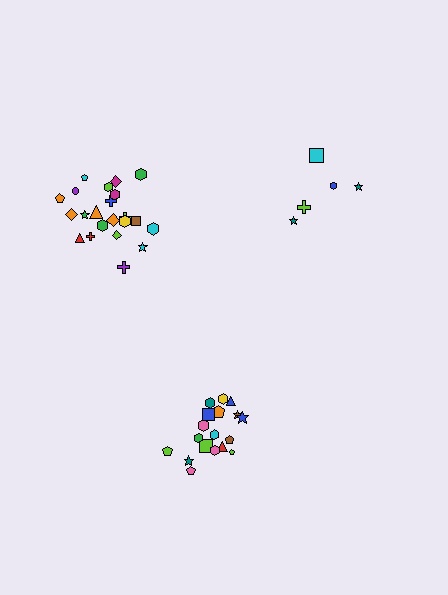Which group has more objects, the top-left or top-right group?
The top-left group.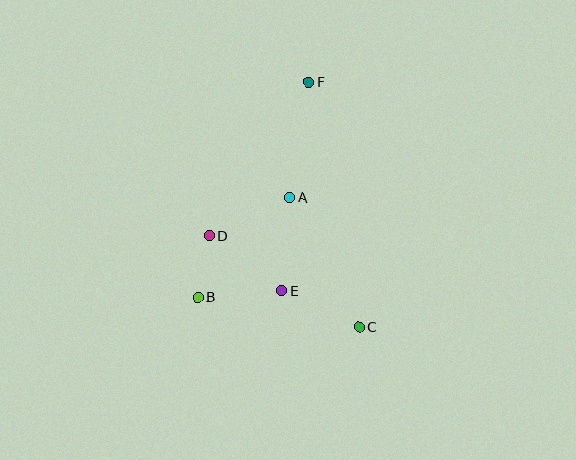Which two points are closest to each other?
Points B and D are closest to each other.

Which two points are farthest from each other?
Points C and F are farthest from each other.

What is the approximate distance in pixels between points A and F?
The distance between A and F is approximately 117 pixels.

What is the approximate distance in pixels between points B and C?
The distance between B and C is approximately 164 pixels.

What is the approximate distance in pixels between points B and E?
The distance between B and E is approximately 84 pixels.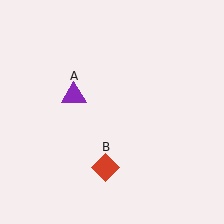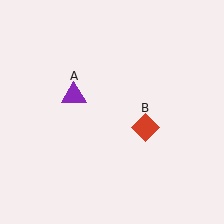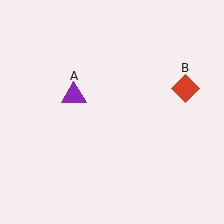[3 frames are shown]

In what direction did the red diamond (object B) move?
The red diamond (object B) moved up and to the right.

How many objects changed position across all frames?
1 object changed position: red diamond (object B).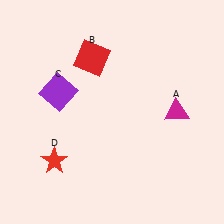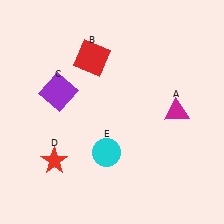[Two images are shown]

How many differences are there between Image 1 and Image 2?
There is 1 difference between the two images.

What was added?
A cyan circle (E) was added in Image 2.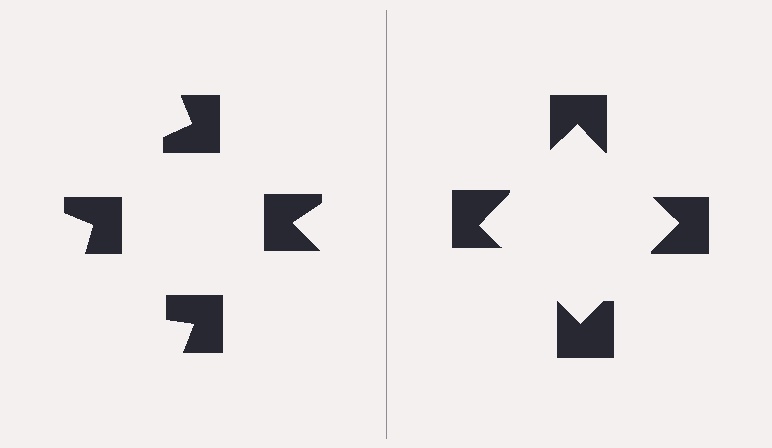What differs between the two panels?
The notched squares are positioned identically on both sides; only the wedge orientations differ. On the right they align to a square; on the left they are misaligned.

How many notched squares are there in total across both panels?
8 — 4 on each side.